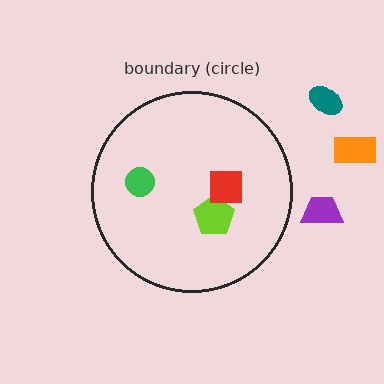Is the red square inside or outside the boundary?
Inside.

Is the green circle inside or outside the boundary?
Inside.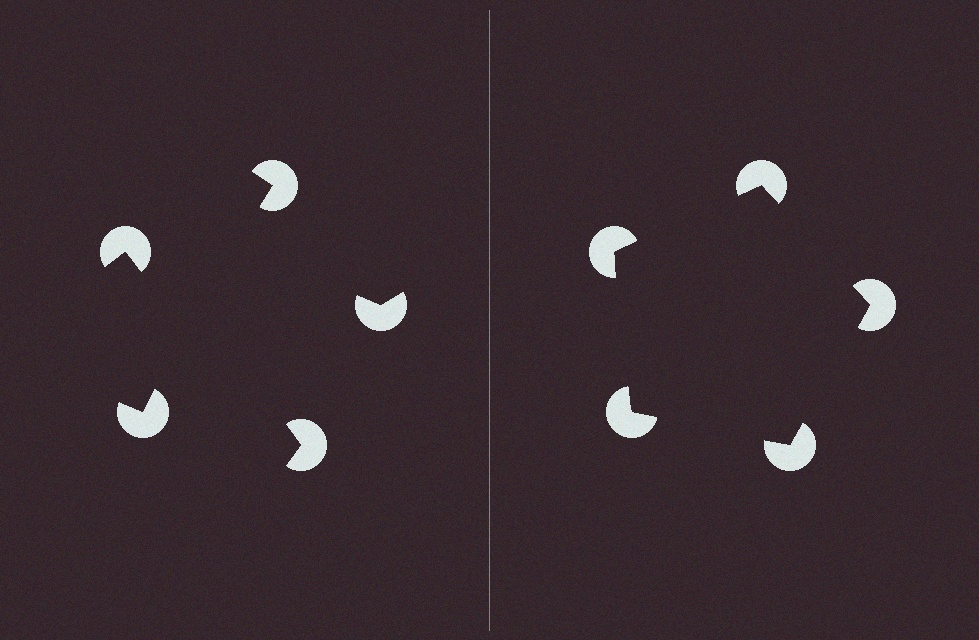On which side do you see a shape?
An illusory pentagon appears on the right side. On the left side the wedge cuts are rotated, so no coherent shape forms.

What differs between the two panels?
The pac-man discs are positioned identically on both sides; only the wedge orientations differ. On the right they align to a pentagon; on the left they are misaligned.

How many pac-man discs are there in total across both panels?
10 — 5 on each side.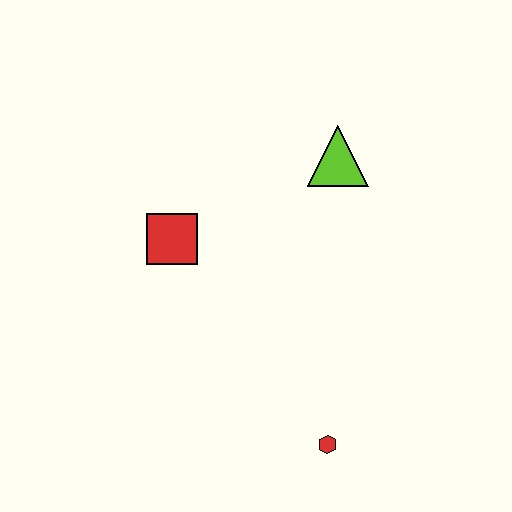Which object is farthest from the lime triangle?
The red hexagon is farthest from the lime triangle.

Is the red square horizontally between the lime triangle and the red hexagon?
No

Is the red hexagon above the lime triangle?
No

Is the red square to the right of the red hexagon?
No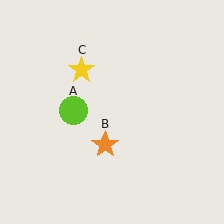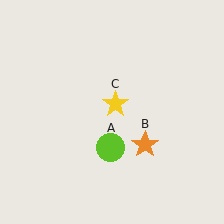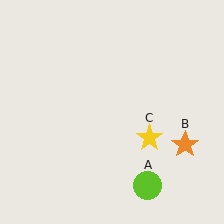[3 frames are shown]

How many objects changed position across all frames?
3 objects changed position: lime circle (object A), orange star (object B), yellow star (object C).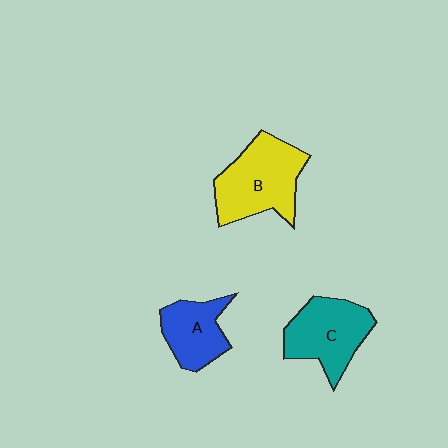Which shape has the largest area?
Shape B (yellow).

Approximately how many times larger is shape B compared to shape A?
Approximately 1.6 times.